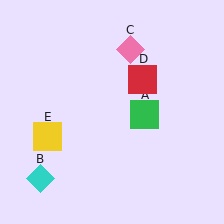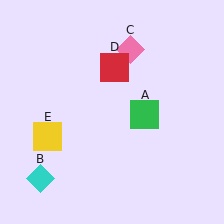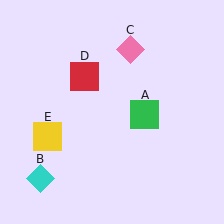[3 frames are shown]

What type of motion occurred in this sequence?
The red square (object D) rotated counterclockwise around the center of the scene.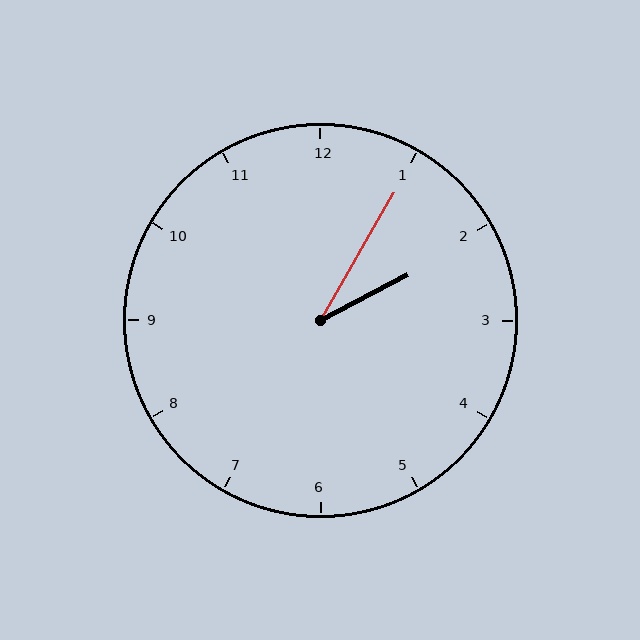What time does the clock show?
2:05.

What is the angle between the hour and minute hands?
Approximately 32 degrees.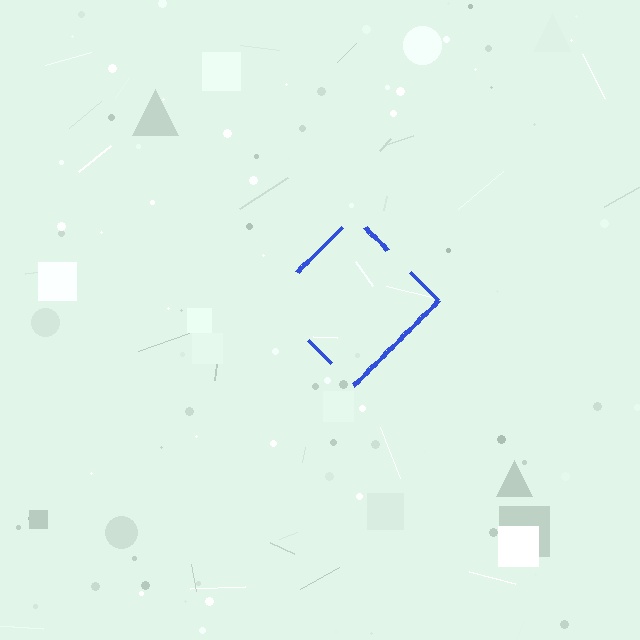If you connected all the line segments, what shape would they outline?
They would outline a diamond.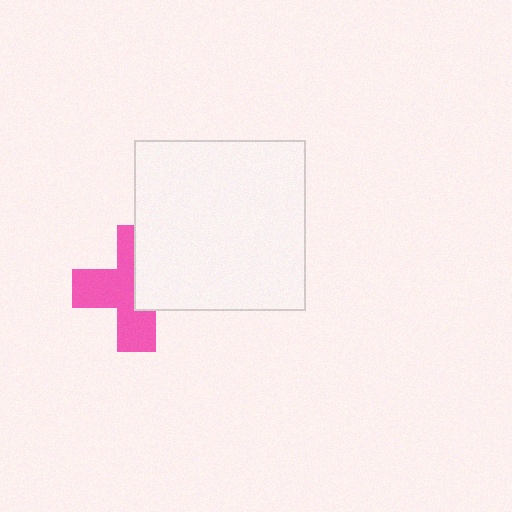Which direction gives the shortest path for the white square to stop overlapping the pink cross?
Moving right gives the shortest separation.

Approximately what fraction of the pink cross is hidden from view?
Roughly 43% of the pink cross is hidden behind the white square.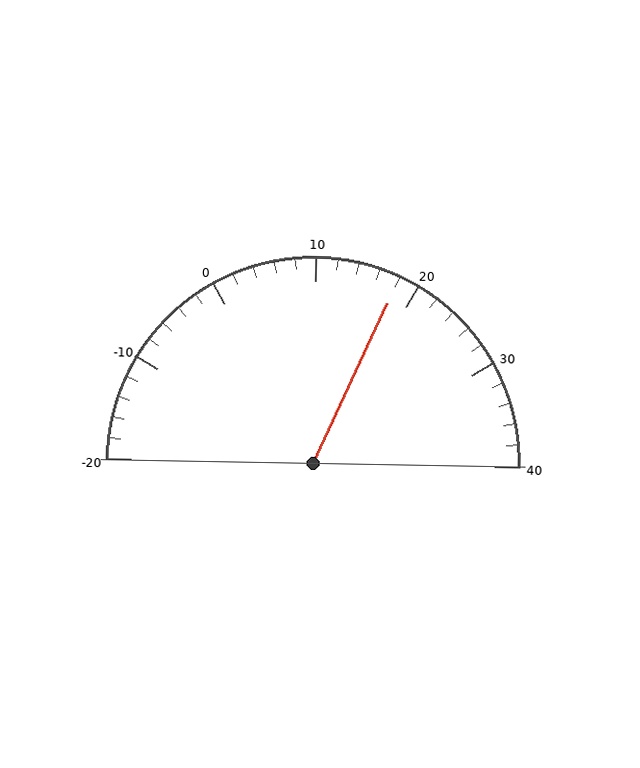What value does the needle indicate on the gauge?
The needle indicates approximately 18.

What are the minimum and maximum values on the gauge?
The gauge ranges from -20 to 40.